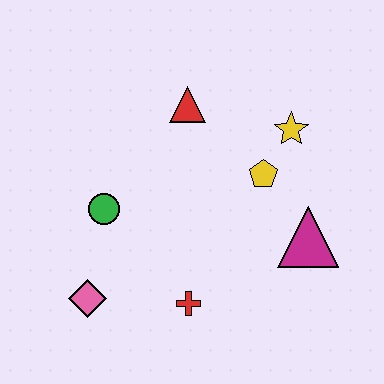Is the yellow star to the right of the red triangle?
Yes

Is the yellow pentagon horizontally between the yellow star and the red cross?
Yes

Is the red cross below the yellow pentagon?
Yes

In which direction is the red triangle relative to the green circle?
The red triangle is above the green circle.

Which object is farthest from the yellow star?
The pink diamond is farthest from the yellow star.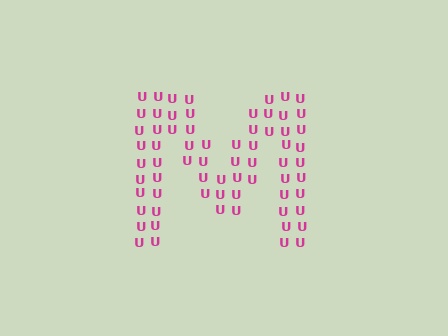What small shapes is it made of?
It is made of small letter U's.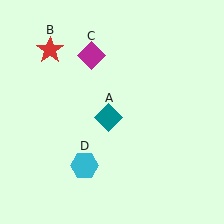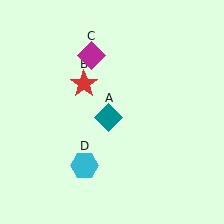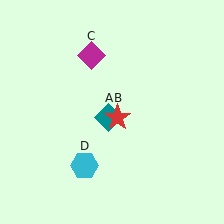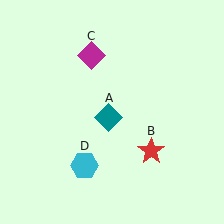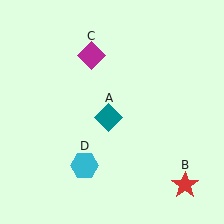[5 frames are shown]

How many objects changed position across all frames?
1 object changed position: red star (object B).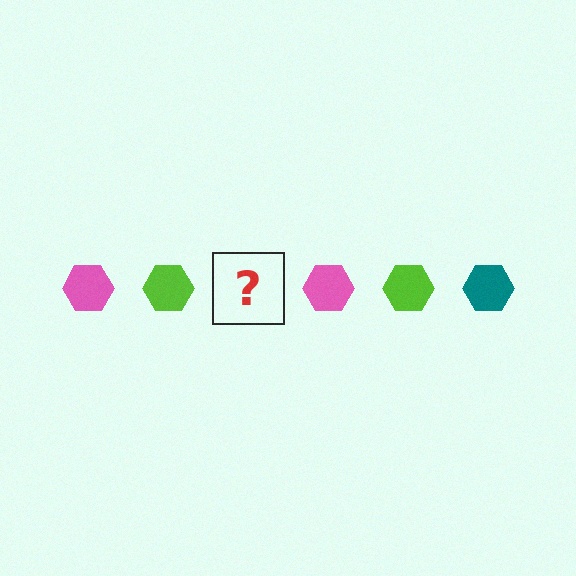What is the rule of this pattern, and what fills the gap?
The rule is that the pattern cycles through pink, lime, teal hexagons. The gap should be filled with a teal hexagon.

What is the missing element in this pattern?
The missing element is a teal hexagon.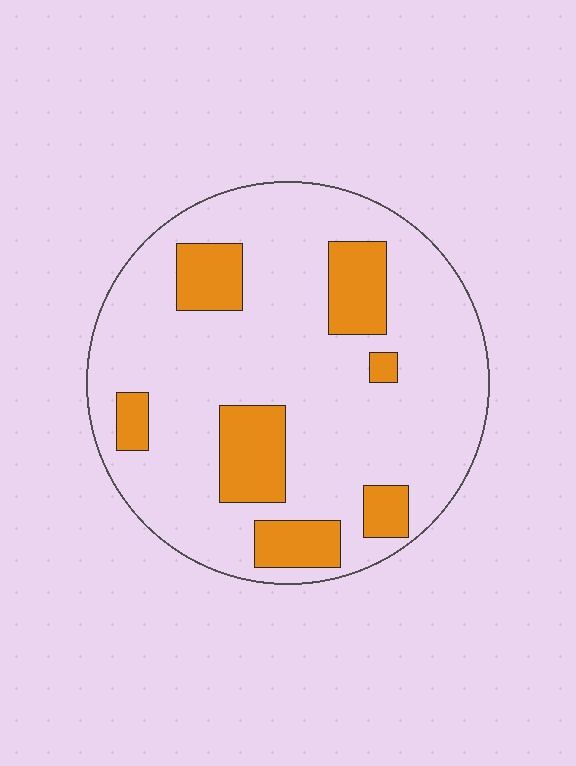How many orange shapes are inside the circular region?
7.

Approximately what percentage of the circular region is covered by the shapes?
Approximately 20%.